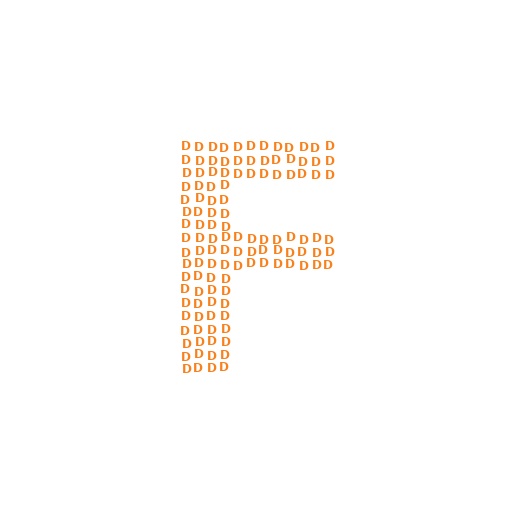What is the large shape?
The large shape is the letter F.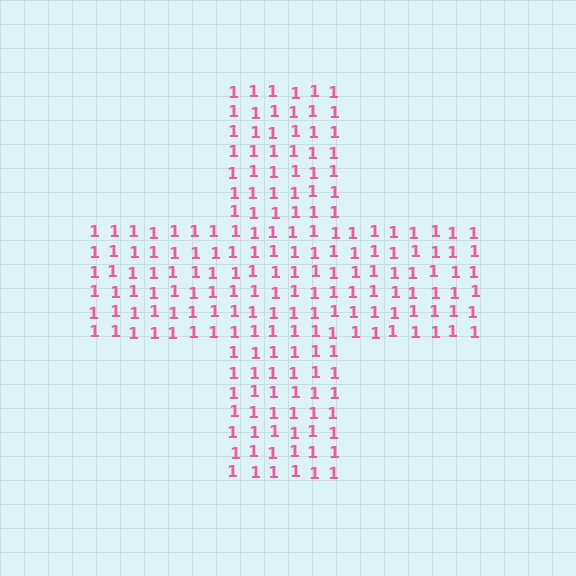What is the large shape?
The large shape is a cross.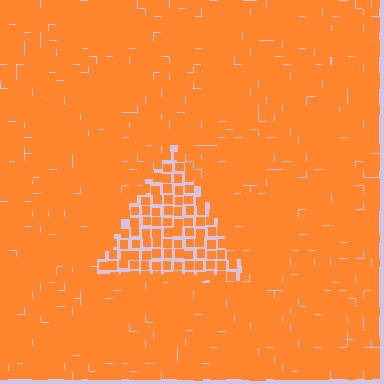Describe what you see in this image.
The image contains small orange elements arranged at two different densities. A triangle-shaped region is visible where the elements are less densely packed than the surrounding area.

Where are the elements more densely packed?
The elements are more densely packed outside the triangle boundary.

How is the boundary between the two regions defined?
The boundary is defined by a change in element density (approximately 1.8x ratio). All elements are the same color, size, and shape.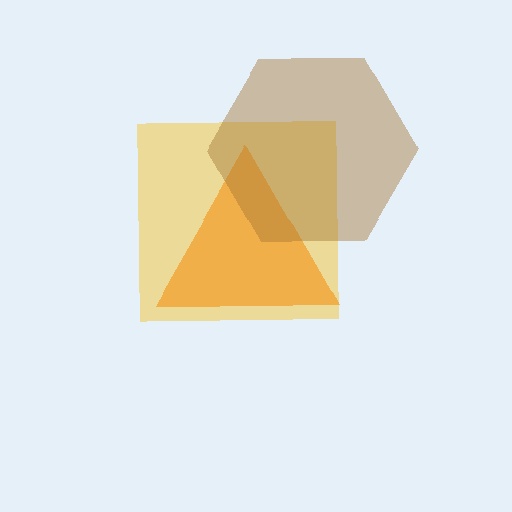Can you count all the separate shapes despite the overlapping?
Yes, there are 3 separate shapes.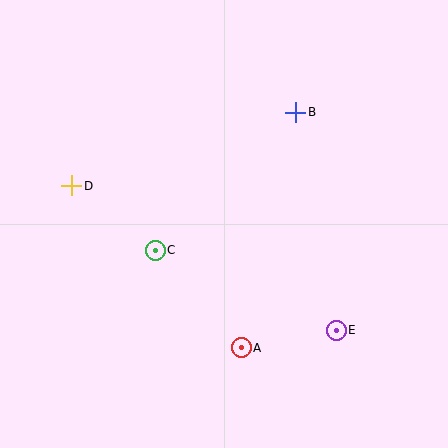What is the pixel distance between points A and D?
The distance between A and D is 234 pixels.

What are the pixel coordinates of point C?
Point C is at (155, 250).